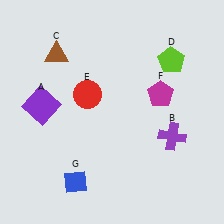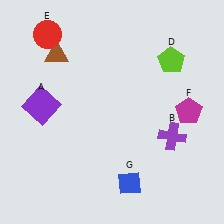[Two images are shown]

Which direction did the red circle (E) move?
The red circle (E) moved up.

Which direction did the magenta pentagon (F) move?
The magenta pentagon (F) moved right.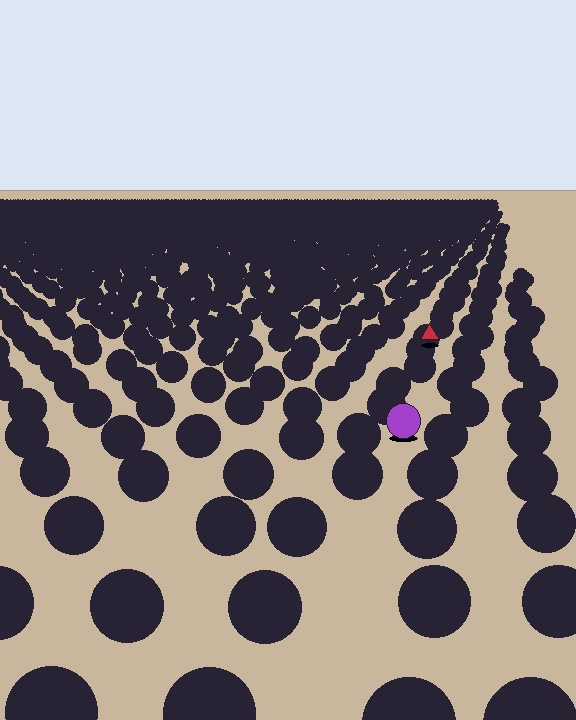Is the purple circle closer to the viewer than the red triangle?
Yes. The purple circle is closer — you can tell from the texture gradient: the ground texture is coarser near it.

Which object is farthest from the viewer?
The red triangle is farthest from the viewer. It appears smaller and the ground texture around it is denser.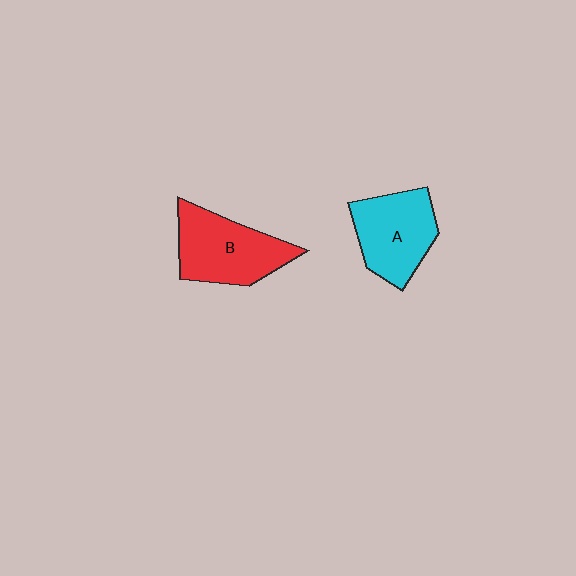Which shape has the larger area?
Shape B (red).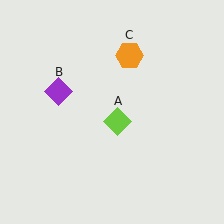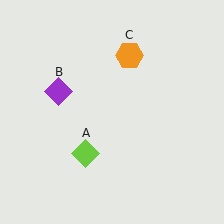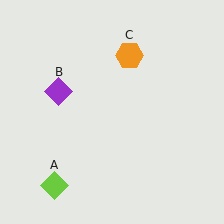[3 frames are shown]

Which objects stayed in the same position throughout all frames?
Purple diamond (object B) and orange hexagon (object C) remained stationary.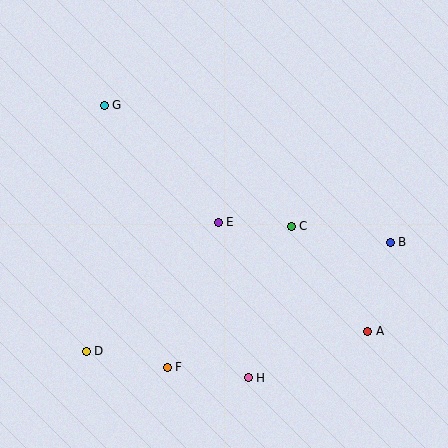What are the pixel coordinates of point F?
Point F is at (167, 367).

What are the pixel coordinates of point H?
Point H is at (248, 378).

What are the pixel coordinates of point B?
Point B is at (390, 242).